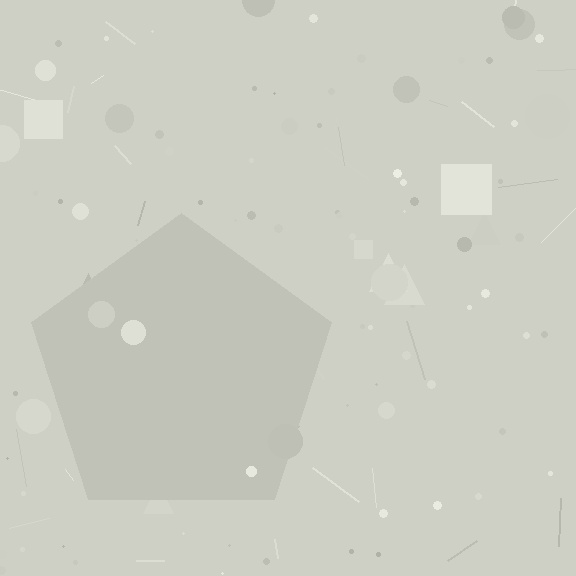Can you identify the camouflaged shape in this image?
The camouflaged shape is a pentagon.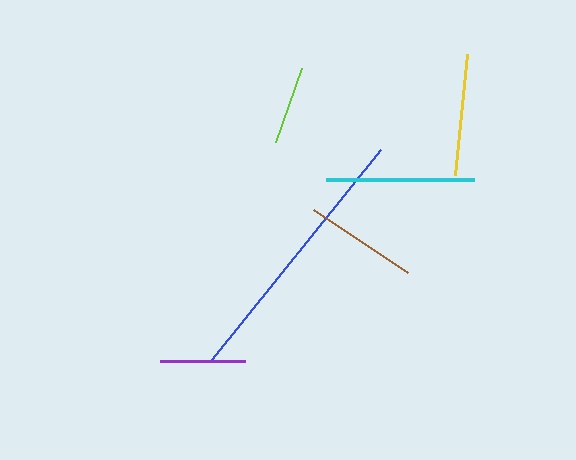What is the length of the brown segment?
The brown segment is approximately 113 pixels long.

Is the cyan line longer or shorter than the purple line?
The cyan line is longer than the purple line.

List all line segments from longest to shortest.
From longest to shortest: blue, cyan, yellow, brown, purple, lime.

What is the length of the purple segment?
The purple segment is approximately 85 pixels long.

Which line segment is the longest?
The blue line is the longest at approximately 270 pixels.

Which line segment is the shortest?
The lime line is the shortest at approximately 78 pixels.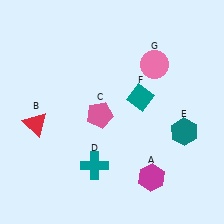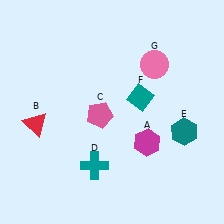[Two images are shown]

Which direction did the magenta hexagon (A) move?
The magenta hexagon (A) moved up.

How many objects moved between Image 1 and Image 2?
1 object moved between the two images.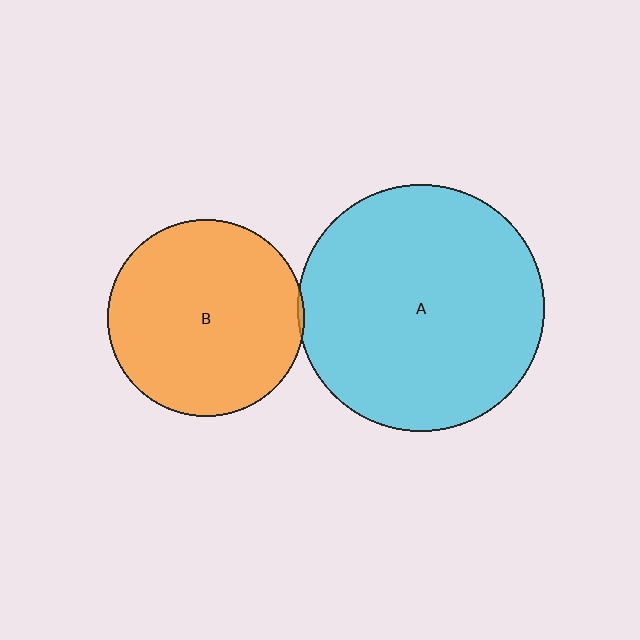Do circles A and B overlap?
Yes.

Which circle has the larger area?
Circle A (cyan).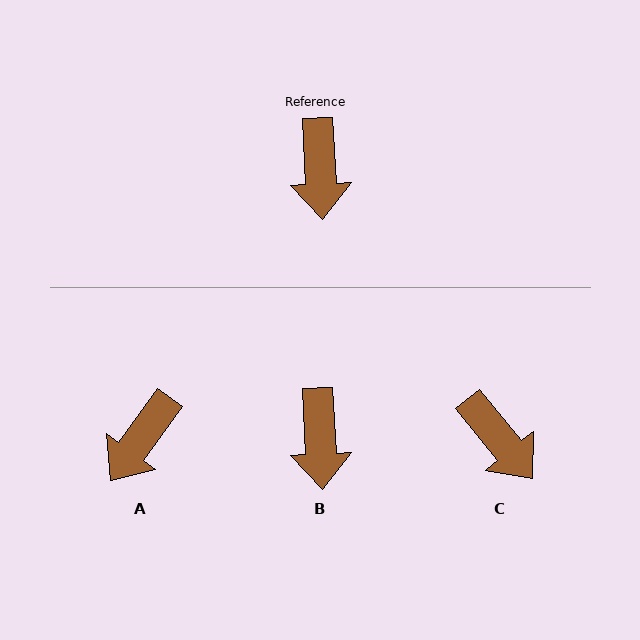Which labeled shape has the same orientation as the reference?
B.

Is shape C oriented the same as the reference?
No, it is off by about 36 degrees.